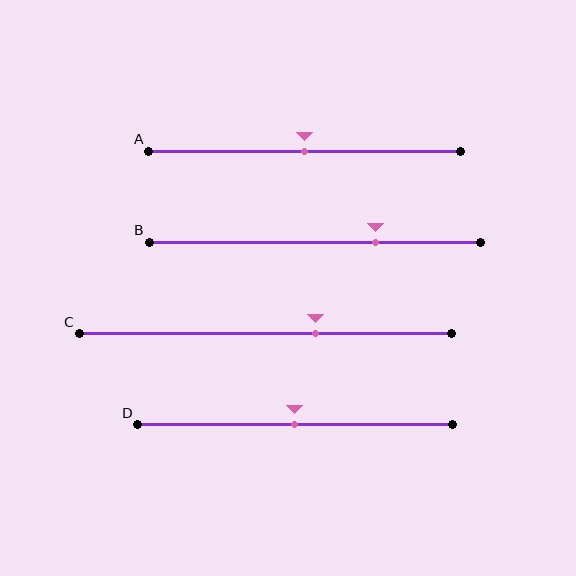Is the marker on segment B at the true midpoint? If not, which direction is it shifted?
No, the marker on segment B is shifted to the right by about 18% of the segment length.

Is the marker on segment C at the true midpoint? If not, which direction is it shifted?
No, the marker on segment C is shifted to the right by about 13% of the segment length.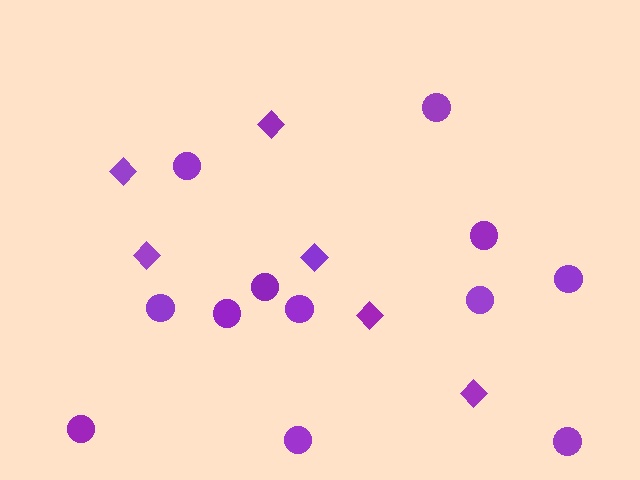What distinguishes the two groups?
There are 2 groups: one group of circles (12) and one group of diamonds (6).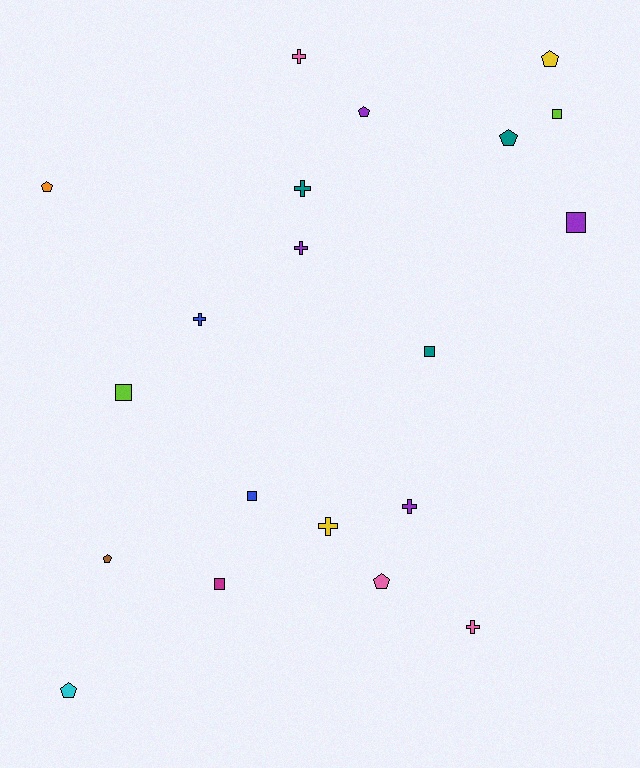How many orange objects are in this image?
There is 1 orange object.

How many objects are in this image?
There are 20 objects.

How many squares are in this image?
There are 6 squares.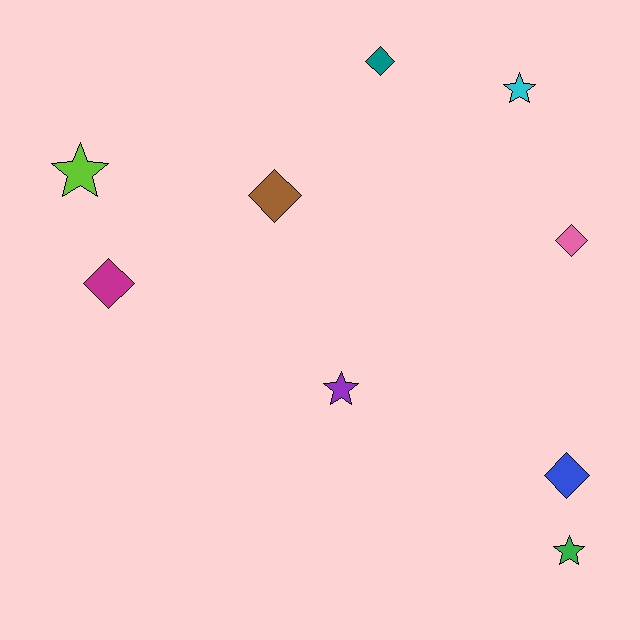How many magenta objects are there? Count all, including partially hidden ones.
There is 1 magenta object.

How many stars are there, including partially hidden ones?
There are 4 stars.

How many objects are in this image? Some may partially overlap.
There are 9 objects.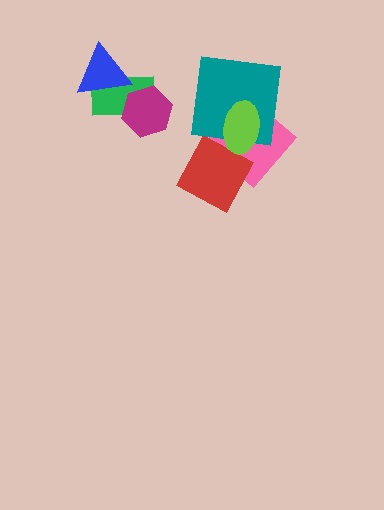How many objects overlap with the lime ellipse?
3 objects overlap with the lime ellipse.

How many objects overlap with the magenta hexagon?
1 object overlaps with the magenta hexagon.